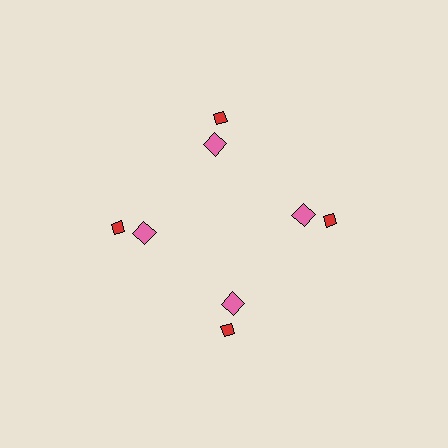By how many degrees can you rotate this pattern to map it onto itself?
The pattern maps onto itself every 90 degrees of rotation.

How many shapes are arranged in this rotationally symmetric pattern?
There are 8 shapes, arranged in 4 groups of 2.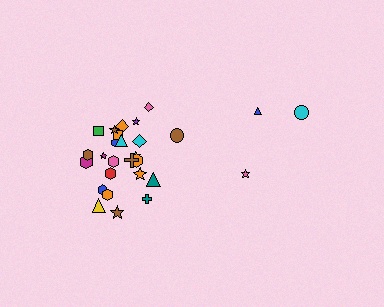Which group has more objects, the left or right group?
The left group.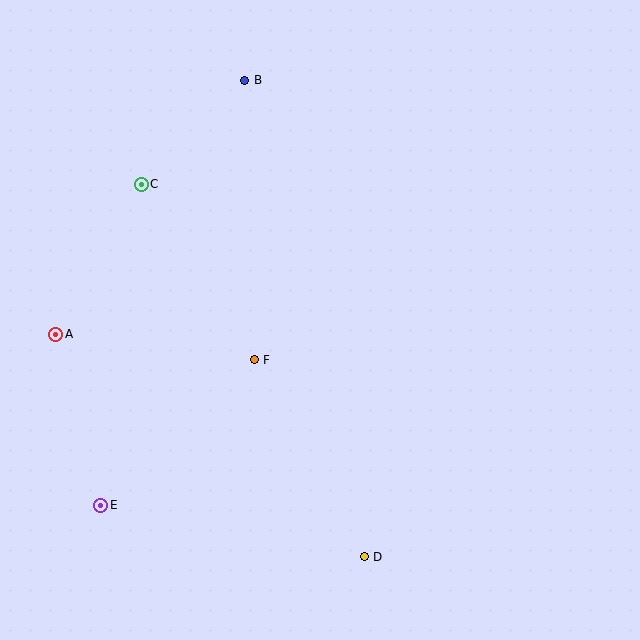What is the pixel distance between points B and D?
The distance between B and D is 491 pixels.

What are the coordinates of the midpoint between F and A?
The midpoint between F and A is at (155, 347).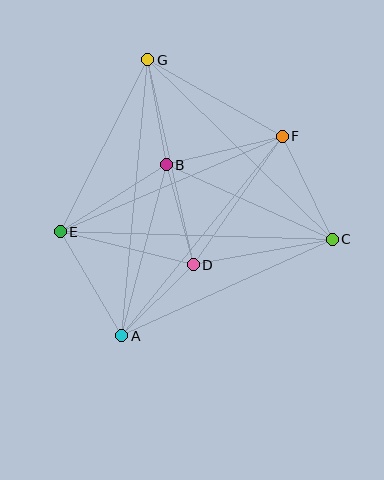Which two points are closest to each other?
Points A and D are closest to each other.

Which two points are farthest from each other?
Points A and G are farthest from each other.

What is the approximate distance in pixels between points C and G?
The distance between C and G is approximately 258 pixels.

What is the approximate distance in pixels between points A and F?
The distance between A and F is approximately 256 pixels.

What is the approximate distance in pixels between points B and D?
The distance between B and D is approximately 104 pixels.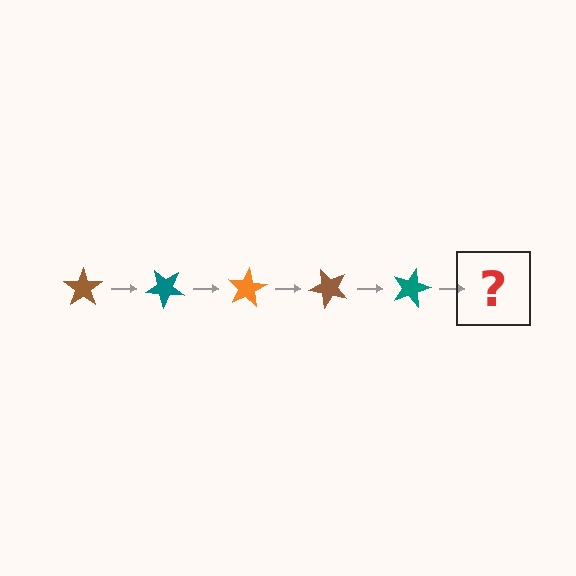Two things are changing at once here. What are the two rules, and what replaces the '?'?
The two rules are that it rotates 40 degrees each step and the color cycles through brown, teal, and orange. The '?' should be an orange star, rotated 200 degrees from the start.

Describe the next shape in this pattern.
It should be an orange star, rotated 200 degrees from the start.